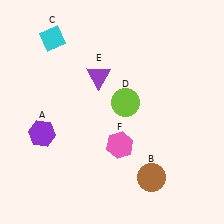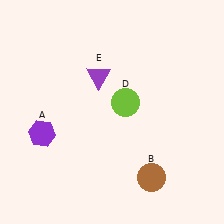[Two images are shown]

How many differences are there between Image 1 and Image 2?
There are 2 differences between the two images.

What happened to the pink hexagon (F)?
The pink hexagon (F) was removed in Image 2. It was in the bottom-right area of Image 1.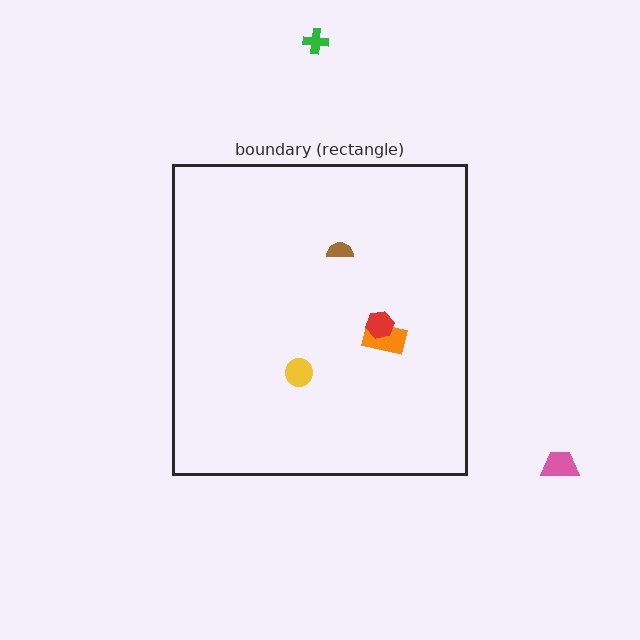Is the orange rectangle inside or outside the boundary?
Inside.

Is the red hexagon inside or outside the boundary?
Inside.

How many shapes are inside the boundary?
4 inside, 2 outside.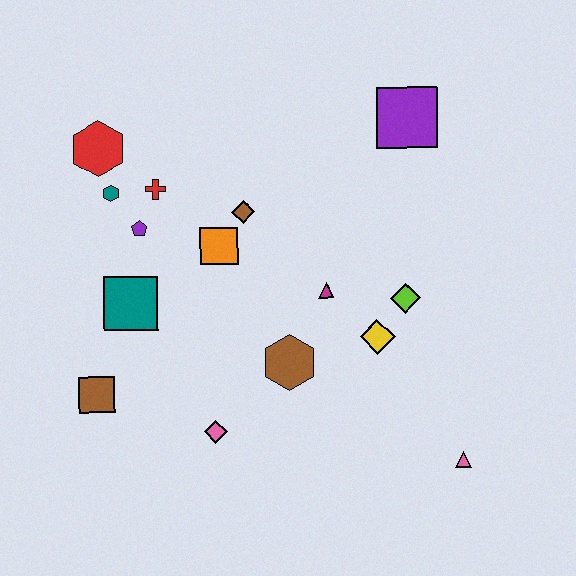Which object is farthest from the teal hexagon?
The pink triangle is farthest from the teal hexagon.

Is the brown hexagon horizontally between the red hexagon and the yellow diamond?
Yes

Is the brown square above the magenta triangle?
No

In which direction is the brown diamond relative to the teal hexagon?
The brown diamond is to the right of the teal hexagon.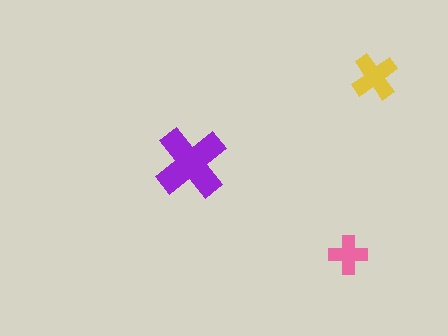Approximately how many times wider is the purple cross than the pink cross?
About 2 times wider.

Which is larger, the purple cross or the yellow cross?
The purple one.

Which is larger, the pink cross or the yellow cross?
The yellow one.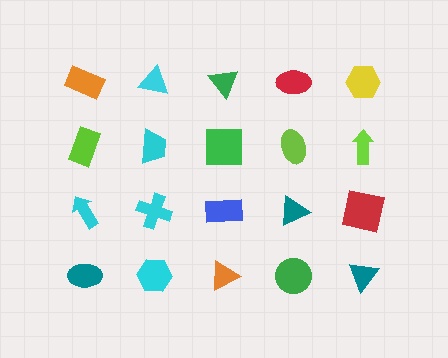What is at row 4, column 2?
A cyan hexagon.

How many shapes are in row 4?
5 shapes.